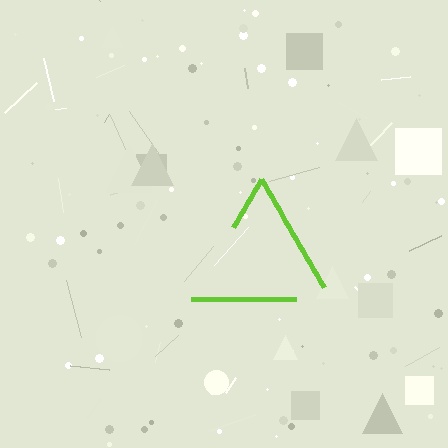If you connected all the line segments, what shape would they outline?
They would outline a triangle.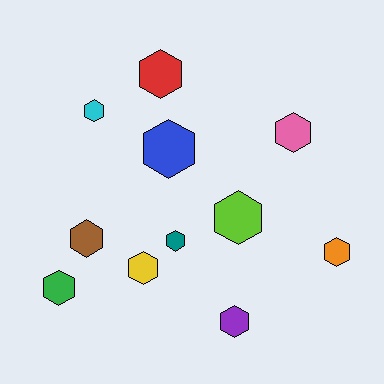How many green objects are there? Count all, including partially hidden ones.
There is 1 green object.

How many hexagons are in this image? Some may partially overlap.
There are 11 hexagons.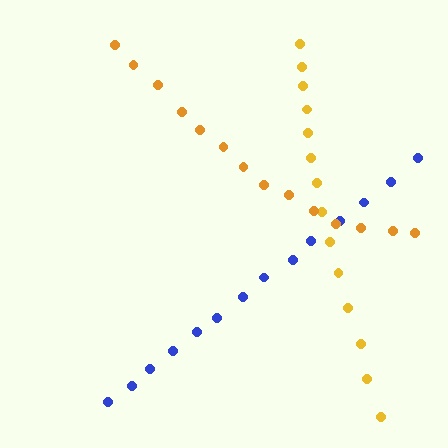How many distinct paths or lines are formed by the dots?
There are 3 distinct paths.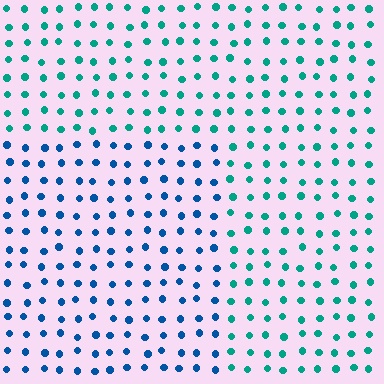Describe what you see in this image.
The image is filled with small teal elements in a uniform arrangement. A rectangle-shaped region is visible where the elements are tinted to a slightly different hue, forming a subtle color boundary.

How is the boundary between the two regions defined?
The boundary is defined purely by a slight shift in hue (about 39 degrees). Spacing, size, and orientation are identical on both sides.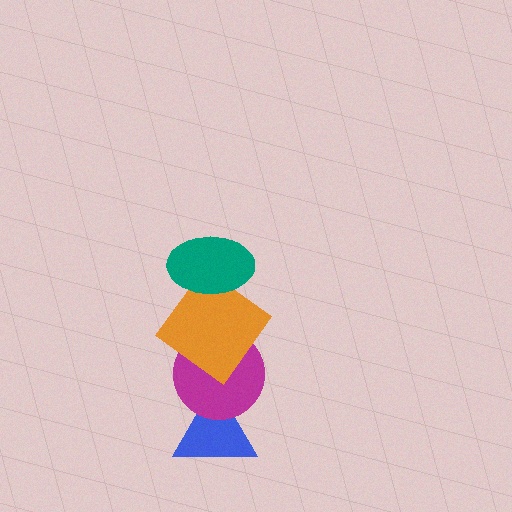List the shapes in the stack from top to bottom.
From top to bottom: the teal ellipse, the orange diamond, the magenta circle, the blue triangle.